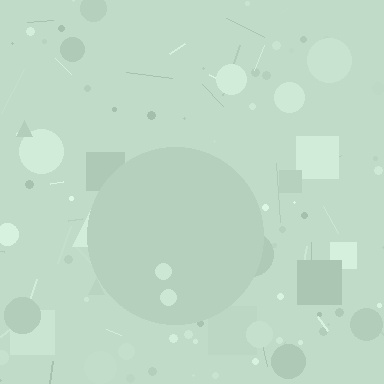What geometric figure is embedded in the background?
A circle is embedded in the background.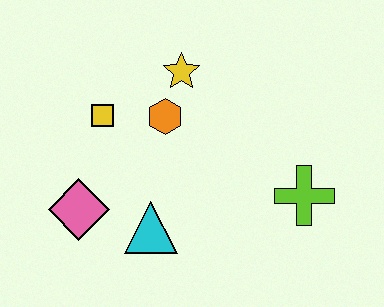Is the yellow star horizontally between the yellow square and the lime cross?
Yes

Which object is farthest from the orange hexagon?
The lime cross is farthest from the orange hexagon.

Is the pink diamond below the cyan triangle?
No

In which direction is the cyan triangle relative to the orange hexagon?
The cyan triangle is below the orange hexagon.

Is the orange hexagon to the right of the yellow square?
Yes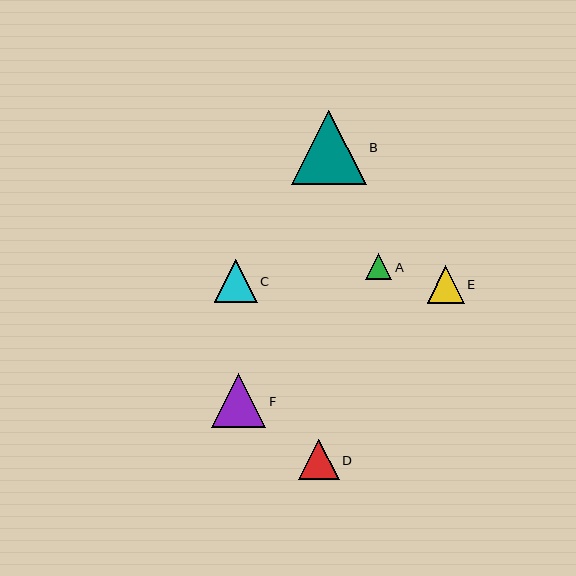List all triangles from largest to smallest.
From largest to smallest: B, F, C, D, E, A.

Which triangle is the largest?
Triangle B is the largest with a size of approximately 74 pixels.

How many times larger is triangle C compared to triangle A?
Triangle C is approximately 1.7 times the size of triangle A.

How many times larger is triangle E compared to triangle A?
Triangle E is approximately 1.4 times the size of triangle A.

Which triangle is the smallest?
Triangle A is the smallest with a size of approximately 26 pixels.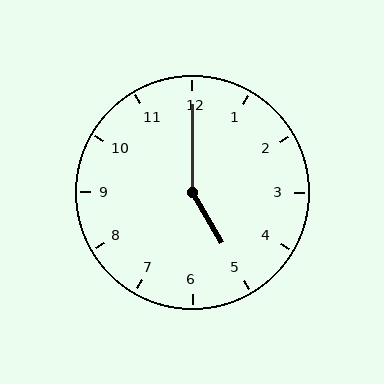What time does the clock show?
5:00.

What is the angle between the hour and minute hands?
Approximately 150 degrees.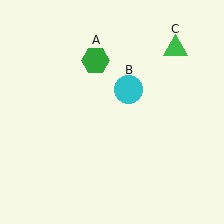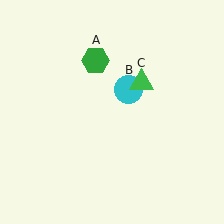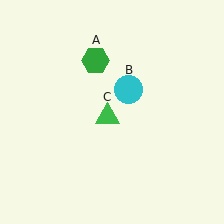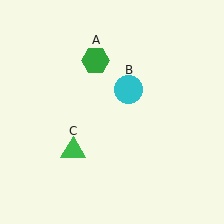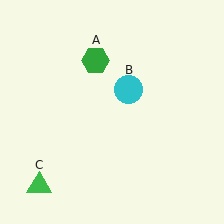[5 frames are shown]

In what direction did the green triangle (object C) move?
The green triangle (object C) moved down and to the left.